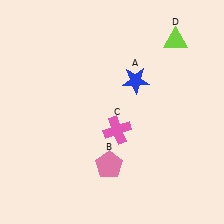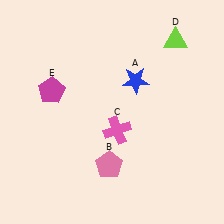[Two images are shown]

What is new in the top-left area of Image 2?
A magenta pentagon (E) was added in the top-left area of Image 2.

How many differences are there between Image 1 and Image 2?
There is 1 difference between the two images.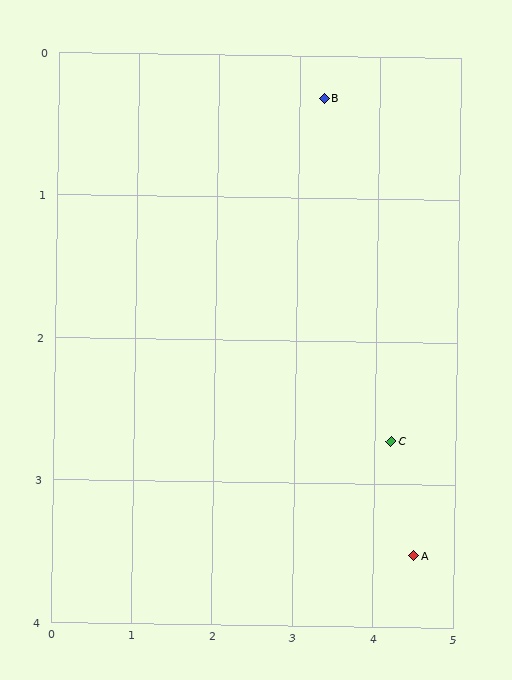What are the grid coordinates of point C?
Point C is at approximately (4.2, 2.7).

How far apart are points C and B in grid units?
Points C and B are about 2.6 grid units apart.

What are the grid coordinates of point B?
Point B is at approximately (3.3, 0.3).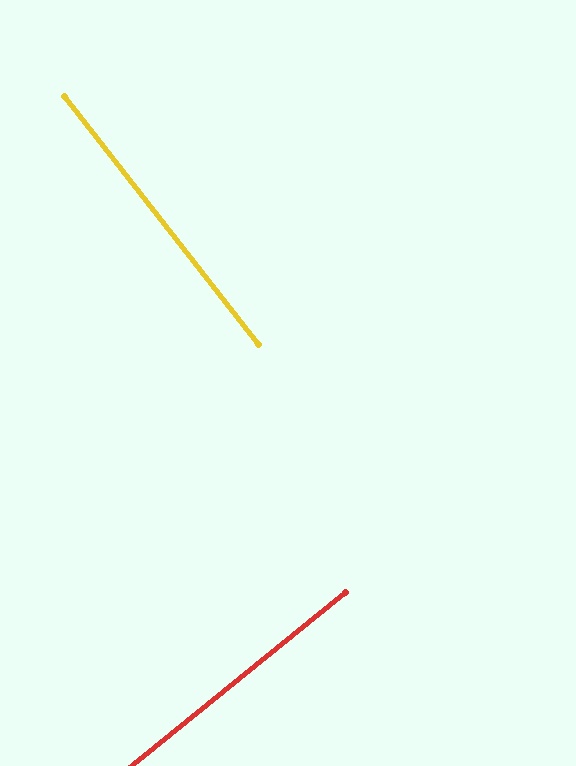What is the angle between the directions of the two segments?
Approximately 89 degrees.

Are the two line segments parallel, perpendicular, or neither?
Perpendicular — they meet at approximately 89°.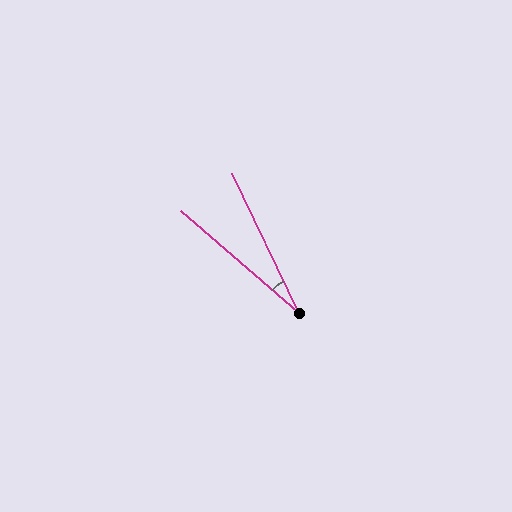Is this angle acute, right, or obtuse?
It is acute.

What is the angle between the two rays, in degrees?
Approximately 23 degrees.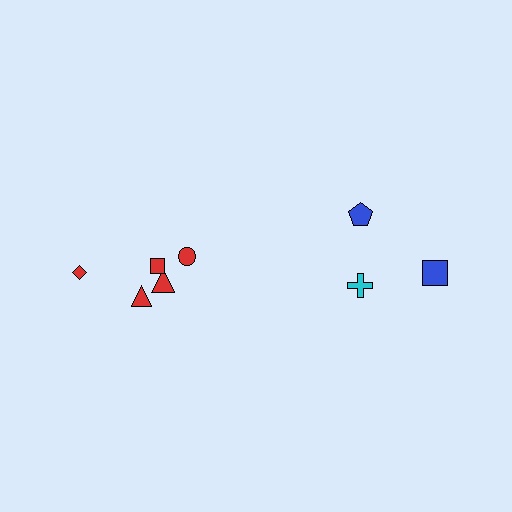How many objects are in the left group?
There are 5 objects.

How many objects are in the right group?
There are 3 objects.